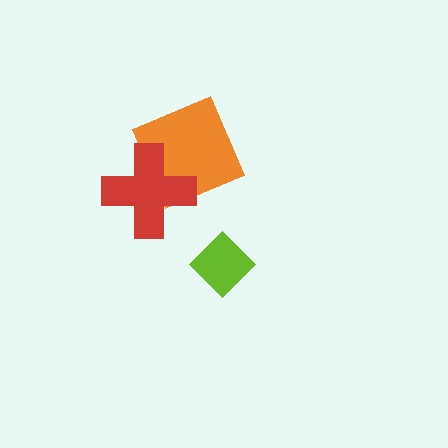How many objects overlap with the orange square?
1 object overlaps with the orange square.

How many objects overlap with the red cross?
1 object overlaps with the red cross.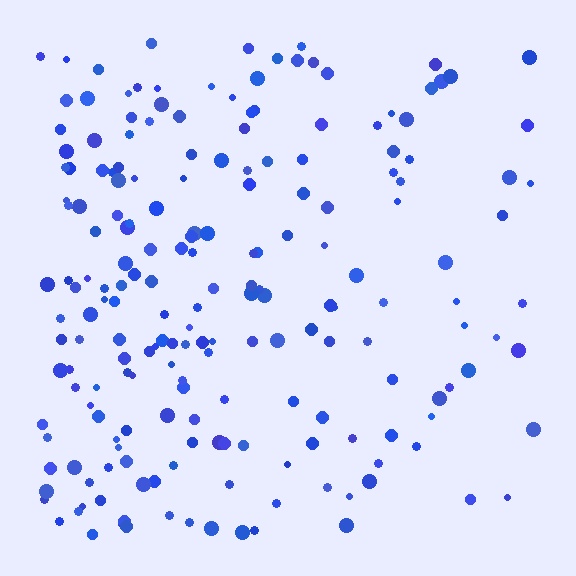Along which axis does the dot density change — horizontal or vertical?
Horizontal.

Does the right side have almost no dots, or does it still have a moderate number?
Still a moderate number, just noticeably fewer than the left.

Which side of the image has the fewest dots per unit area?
The right.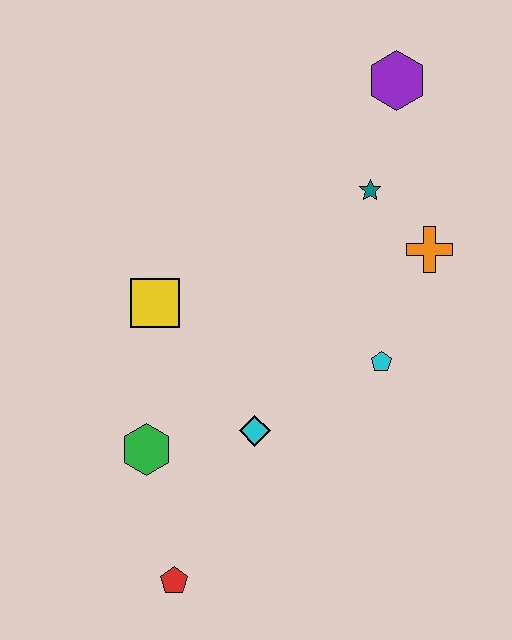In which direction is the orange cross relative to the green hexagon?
The orange cross is to the right of the green hexagon.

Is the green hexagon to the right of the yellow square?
No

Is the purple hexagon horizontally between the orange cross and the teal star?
Yes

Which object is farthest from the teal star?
The red pentagon is farthest from the teal star.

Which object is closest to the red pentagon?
The green hexagon is closest to the red pentagon.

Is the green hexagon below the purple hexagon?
Yes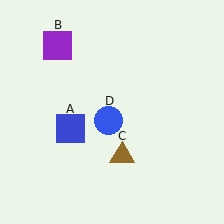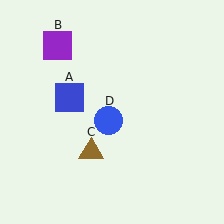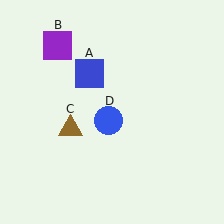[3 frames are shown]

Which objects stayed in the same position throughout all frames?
Purple square (object B) and blue circle (object D) remained stationary.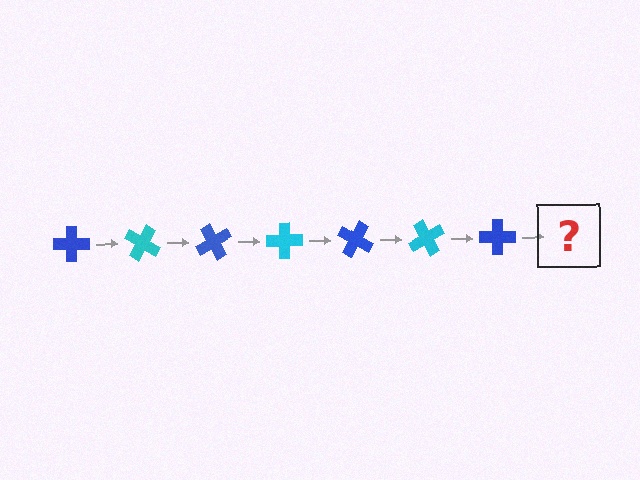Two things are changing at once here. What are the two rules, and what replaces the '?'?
The two rules are that it rotates 30 degrees each step and the color cycles through blue and cyan. The '?' should be a cyan cross, rotated 210 degrees from the start.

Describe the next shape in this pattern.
It should be a cyan cross, rotated 210 degrees from the start.